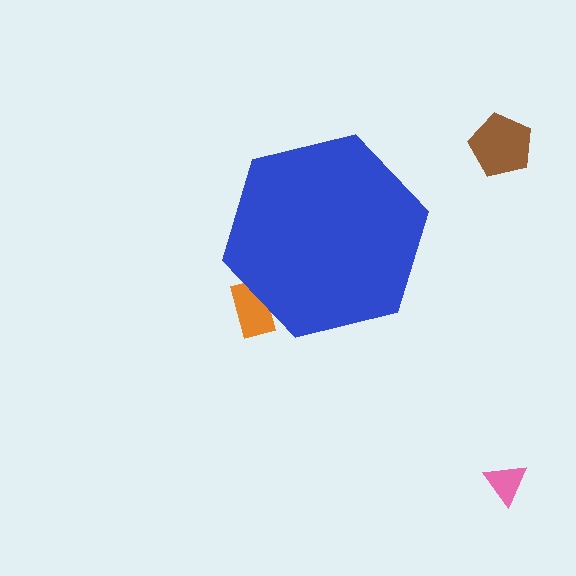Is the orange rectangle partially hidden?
Yes, the orange rectangle is partially hidden behind the blue hexagon.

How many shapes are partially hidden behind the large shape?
1 shape is partially hidden.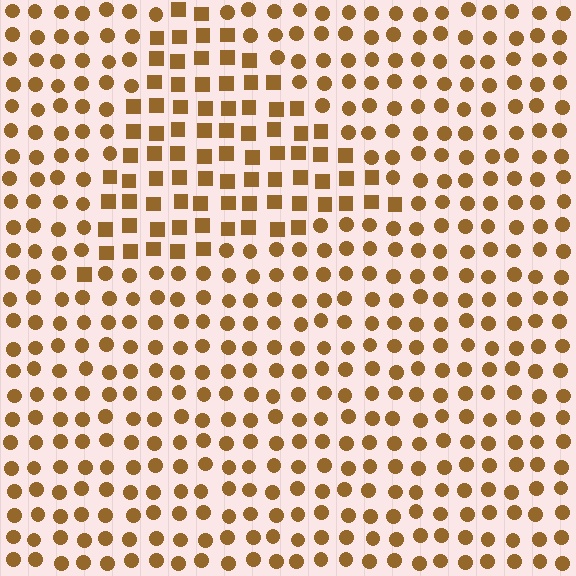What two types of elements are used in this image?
The image uses squares inside the triangle region and circles outside it.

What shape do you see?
I see a triangle.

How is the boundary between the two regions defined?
The boundary is defined by a change in element shape: squares inside vs. circles outside. All elements share the same color and spacing.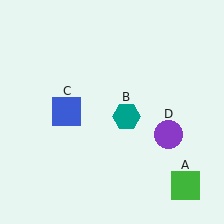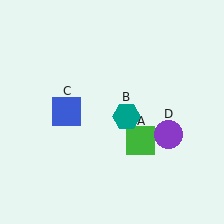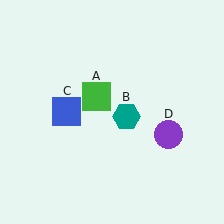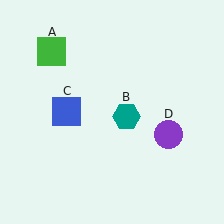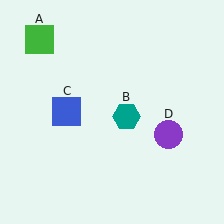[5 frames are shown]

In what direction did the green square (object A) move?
The green square (object A) moved up and to the left.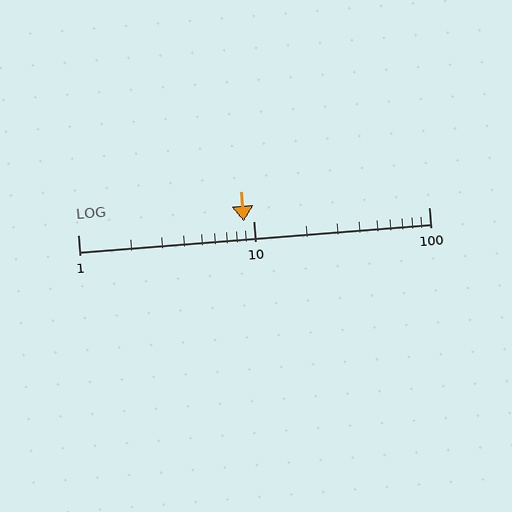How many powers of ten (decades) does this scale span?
The scale spans 2 decades, from 1 to 100.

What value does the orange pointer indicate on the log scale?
The pointer indicates approximately 8.8.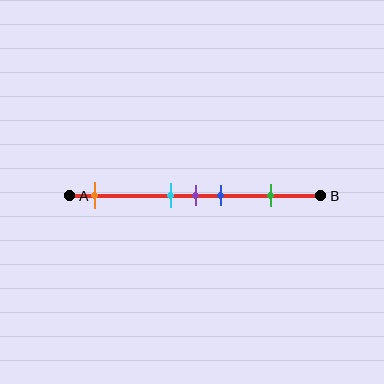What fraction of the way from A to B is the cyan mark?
The cyan mark is approximately 40% (0.4) of the way from A to B.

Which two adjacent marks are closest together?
The cyan and purple marks are the closest adjacent pair.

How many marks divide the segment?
There are 5 marks dividing the segment.